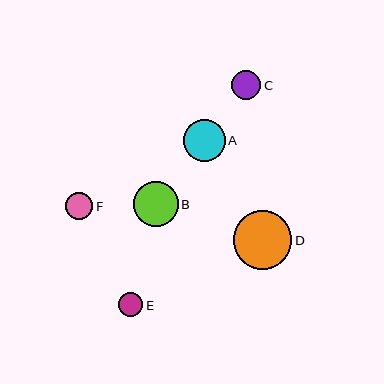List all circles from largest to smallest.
From largest to smallest: D, B, A, C, F, E.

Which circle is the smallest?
Circle E is the smallest with a size of approximately 24 pixels.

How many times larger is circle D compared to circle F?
Circle D is approximately 2.2 times the size of circle F.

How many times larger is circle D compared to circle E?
Circle D is approximately 2.4 times the size of circle E.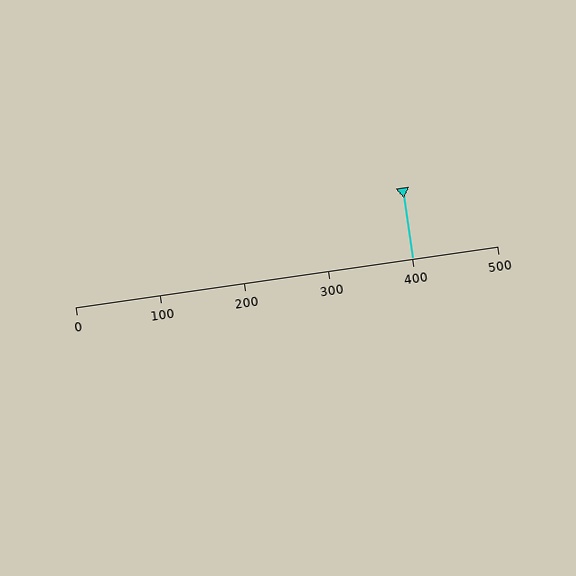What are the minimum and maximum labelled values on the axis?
The axis runs from 0 to 500.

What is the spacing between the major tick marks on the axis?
The major ticks are spaced 100 apart.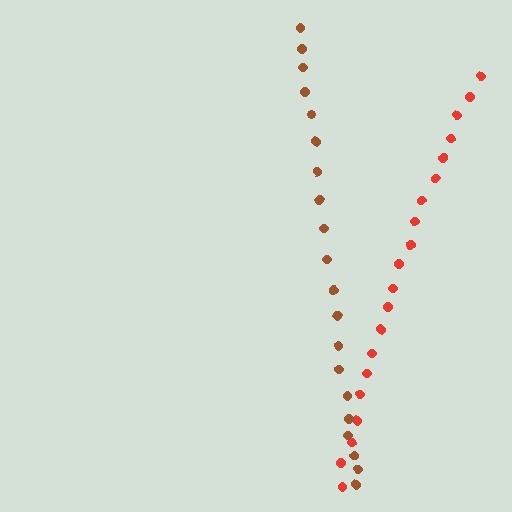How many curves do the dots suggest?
There are 2 distinct paths.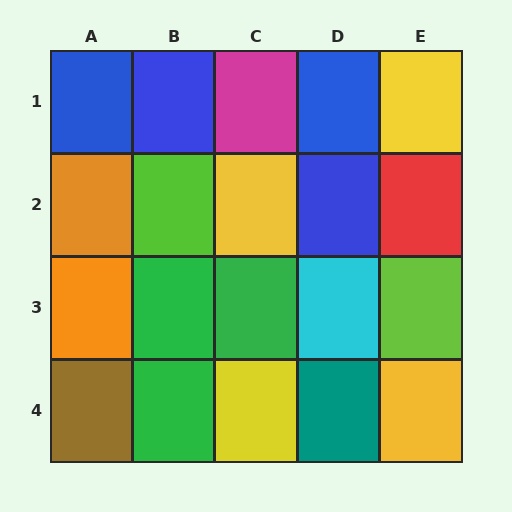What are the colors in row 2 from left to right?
Orange, lime, yellow, blue, red.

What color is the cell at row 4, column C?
Yellow.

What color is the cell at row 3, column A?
Orange.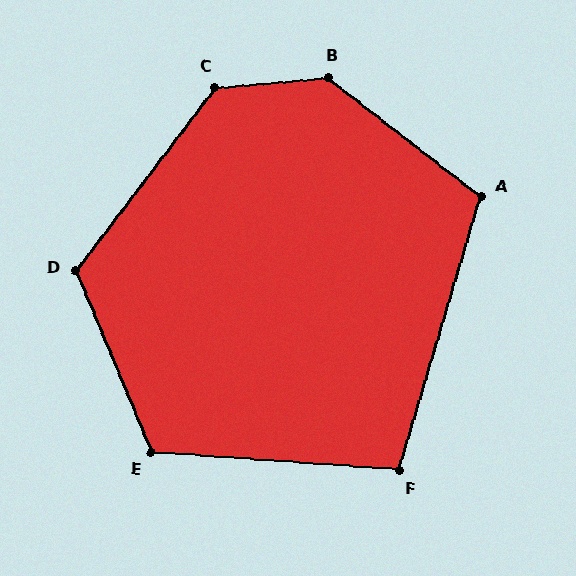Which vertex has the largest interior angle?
B, at approximately 138 degrees.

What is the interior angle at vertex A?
Approximately 111 degrees (obtuse).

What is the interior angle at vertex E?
Approximately 117 degrees (obtuse).